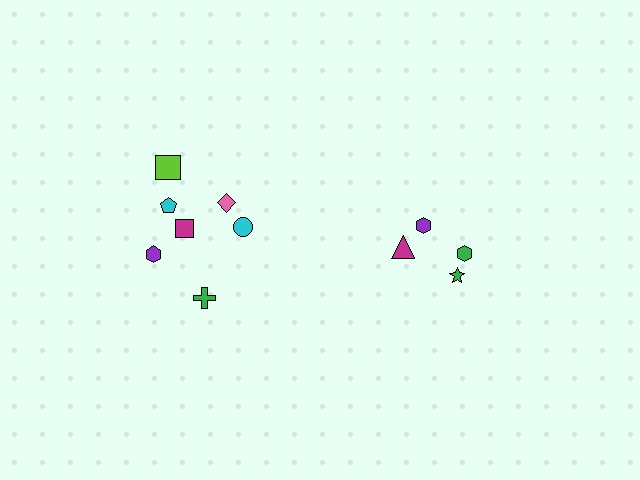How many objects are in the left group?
There are 7 objects.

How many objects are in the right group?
There are 4 objects.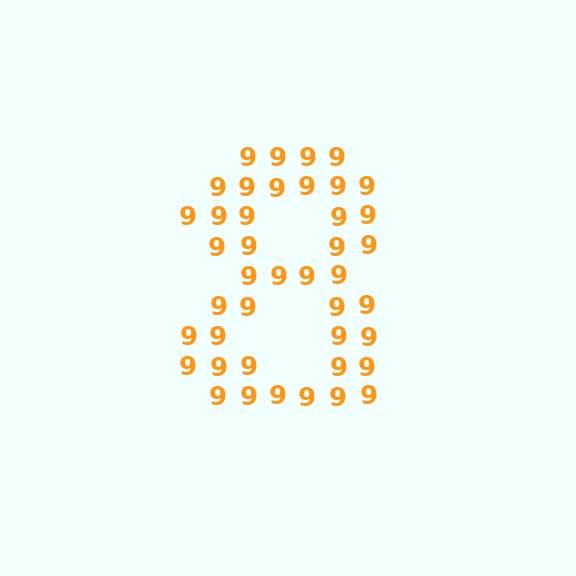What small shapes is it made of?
It is made of small digit 9's.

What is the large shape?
The large shape is the digit 8.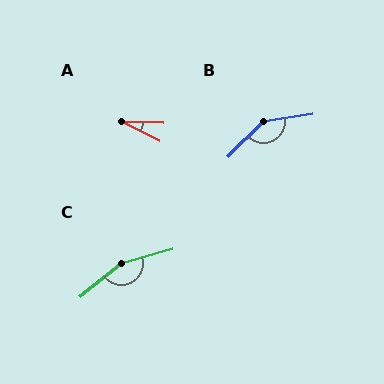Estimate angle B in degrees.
Approximately 144 degrees.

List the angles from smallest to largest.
A (25°), B (144°), C (157°).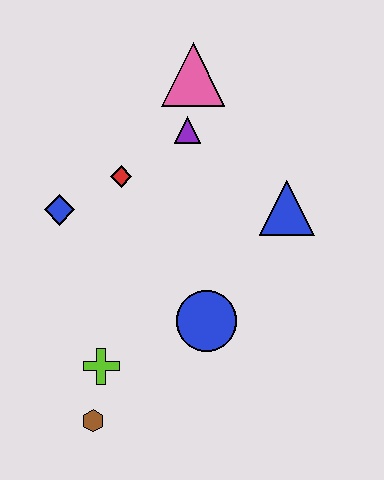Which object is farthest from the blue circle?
The pink triangle is farthest from the blue circle.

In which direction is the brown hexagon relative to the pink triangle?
The brown hexagon is below the pink triangle.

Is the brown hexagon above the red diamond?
No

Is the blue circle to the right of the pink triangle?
Yes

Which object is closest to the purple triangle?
The pink triangle is closest to the purple triangle.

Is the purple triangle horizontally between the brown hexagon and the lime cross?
No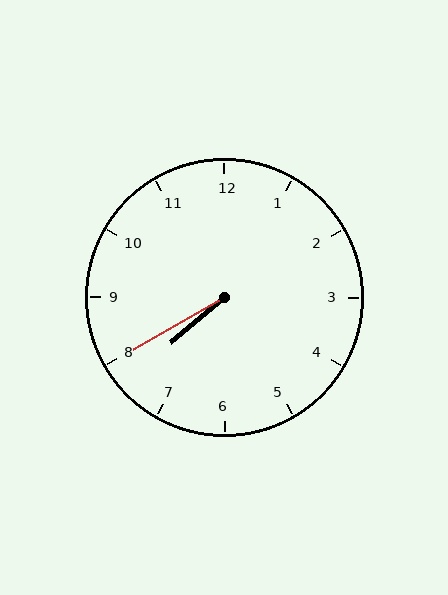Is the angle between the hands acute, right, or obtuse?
It is acute.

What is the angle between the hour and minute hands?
Approximately 10 degrees.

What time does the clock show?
7:40.